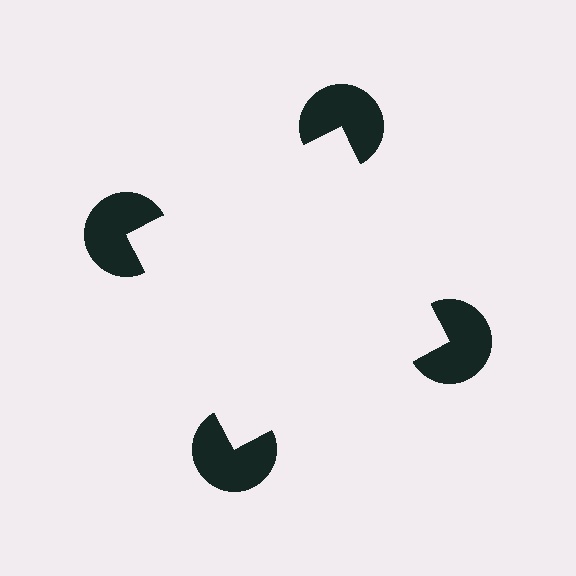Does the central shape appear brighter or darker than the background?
It typically appears slightly brighter than the background, even though no actual brightness change is drawn.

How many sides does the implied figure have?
4 sides.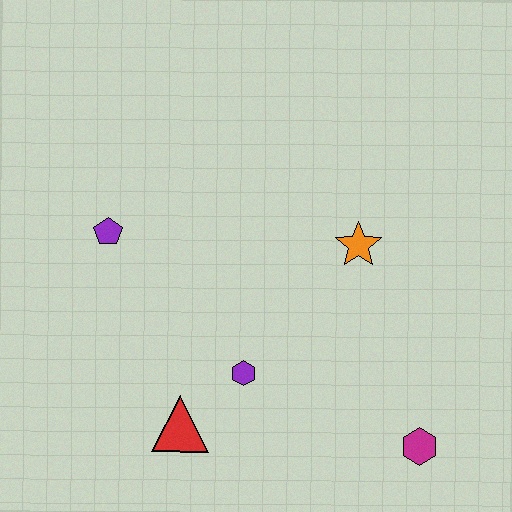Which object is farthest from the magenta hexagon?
The purple pentagon is farthest from the magenta hexagon.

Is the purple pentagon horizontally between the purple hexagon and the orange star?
No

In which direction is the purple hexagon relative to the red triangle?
The purple hexagon is to the right of the red triangle.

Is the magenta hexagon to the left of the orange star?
No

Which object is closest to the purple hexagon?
The red triangle is closest to the purple hexagon.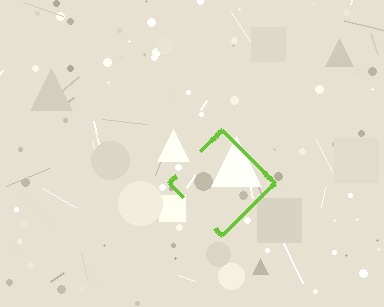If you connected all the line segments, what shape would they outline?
They would outline a diamond.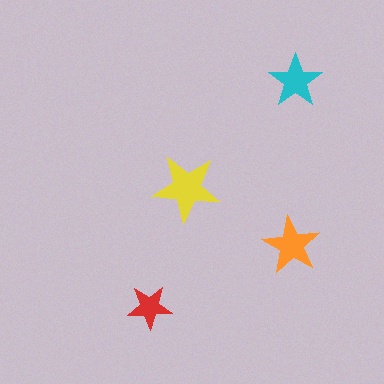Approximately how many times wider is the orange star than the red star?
About 1.5 times wider.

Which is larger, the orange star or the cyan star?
The orange one.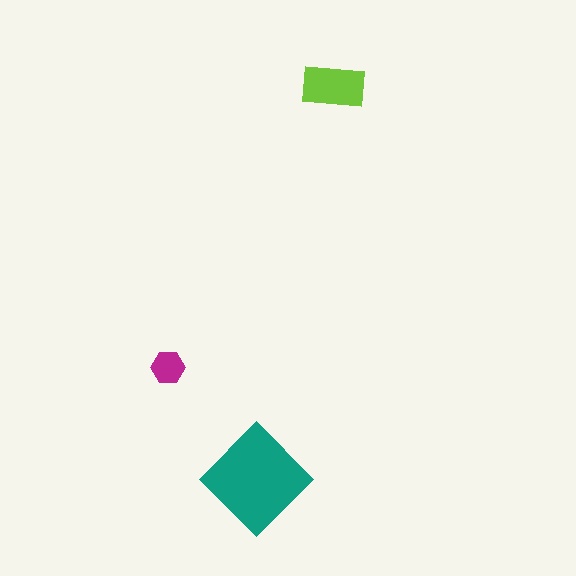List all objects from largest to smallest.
The teal diamond, the lime rectangle, the magenta hexagon.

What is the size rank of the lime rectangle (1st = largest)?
2nd.